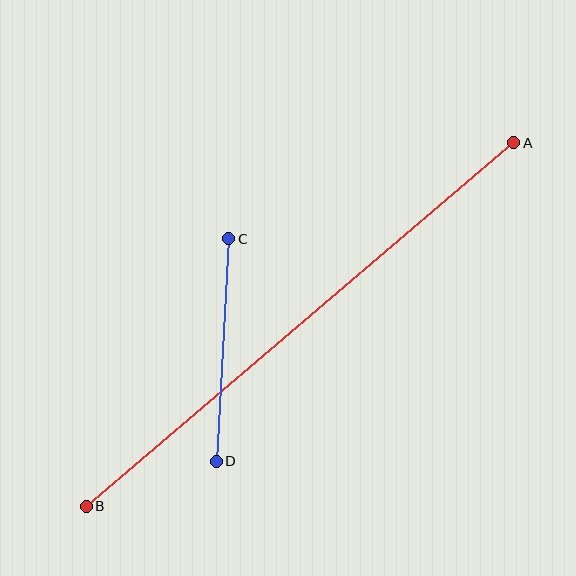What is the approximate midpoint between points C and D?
The midpoint is at approximately (223, 350) pixels.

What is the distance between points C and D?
The distance is approximately 223 pixels.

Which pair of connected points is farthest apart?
Points A and B are farthest apart.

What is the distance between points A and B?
The distance is approximately 561 pixels.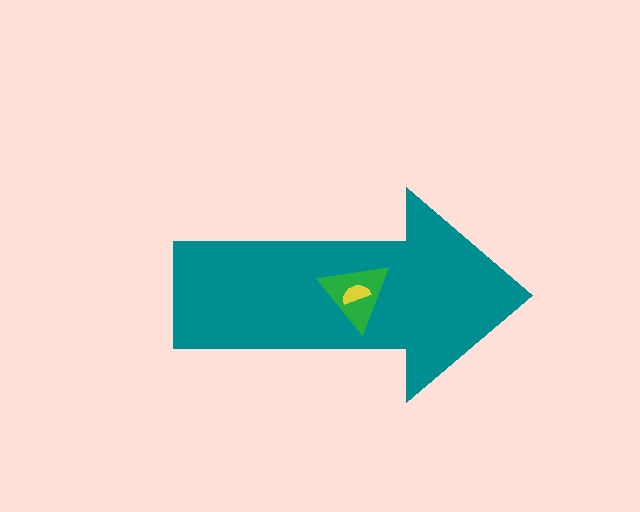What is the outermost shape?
The teal arrow.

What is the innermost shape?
The yellow semicircle.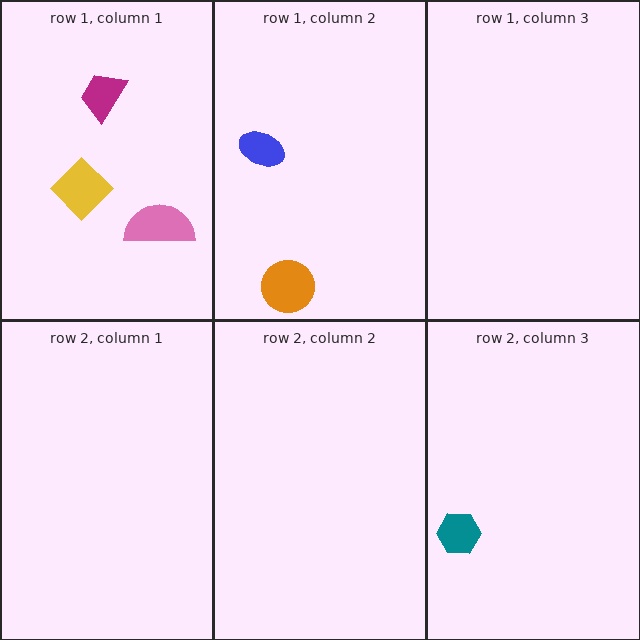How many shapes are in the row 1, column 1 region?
3.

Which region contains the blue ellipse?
The row 1, column 2 region.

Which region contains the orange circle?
The row 1, column 2 region.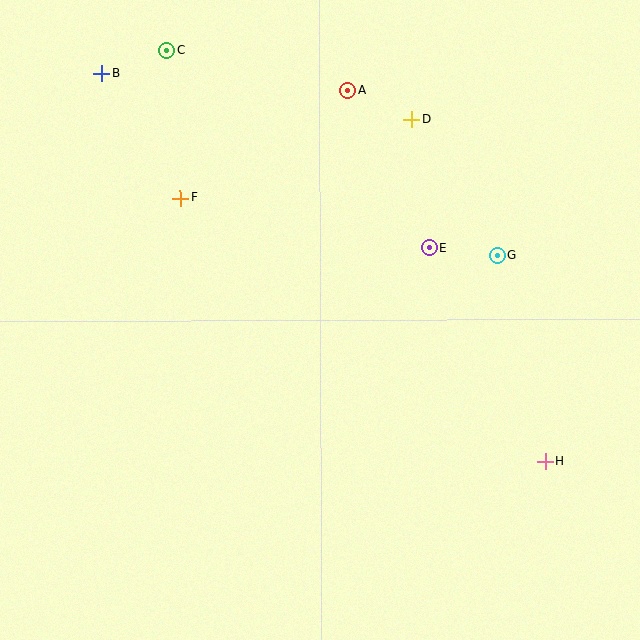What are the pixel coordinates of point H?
Point H is at (545, 462).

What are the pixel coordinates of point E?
Point E is at (429, 248).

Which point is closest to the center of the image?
Point E at (429, 248) is closest to the center.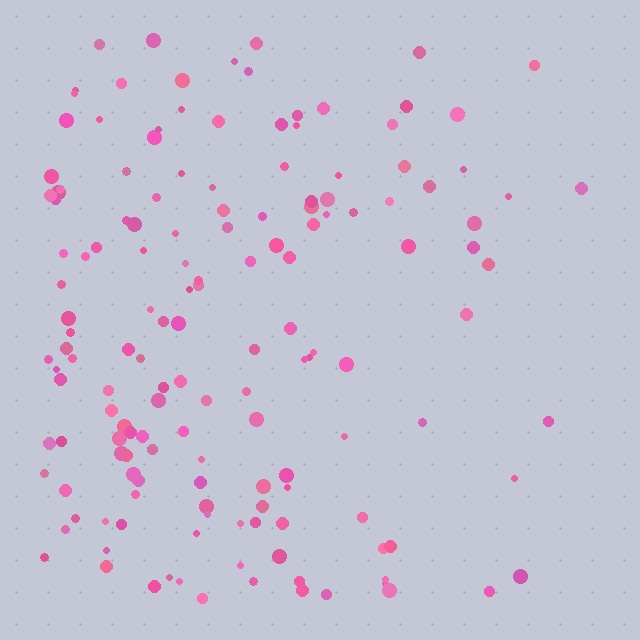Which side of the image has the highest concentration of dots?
The left.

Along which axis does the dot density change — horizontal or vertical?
Horizontal.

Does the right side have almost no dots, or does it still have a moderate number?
Still a moderate number, just noticeably fewer than the left.